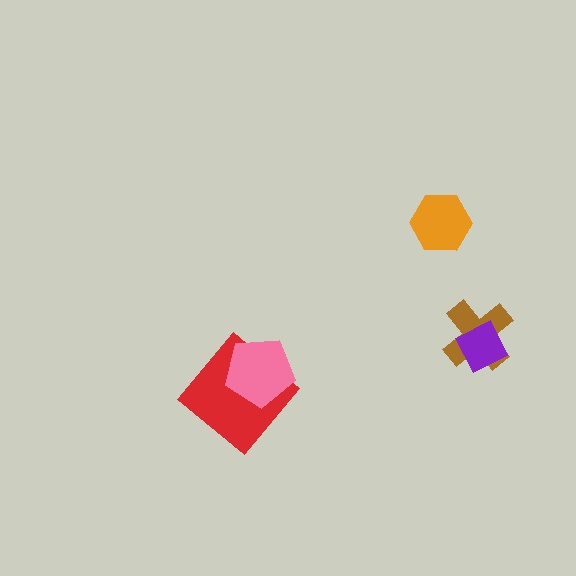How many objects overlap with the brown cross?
1 object overlaps with the brown cross.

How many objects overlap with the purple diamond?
1 object overlaps with the purple diamond.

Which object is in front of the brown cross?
The purple diamond is in front of the brown cross.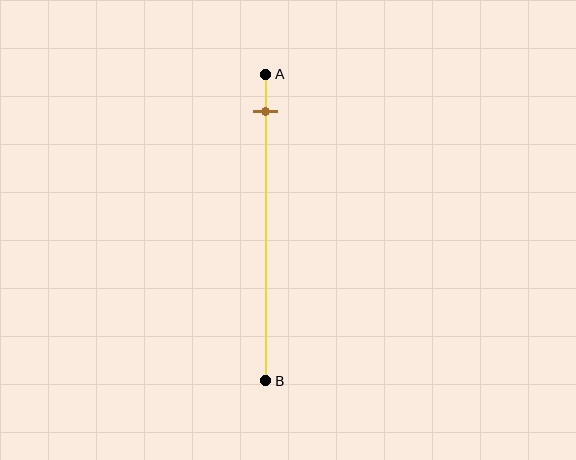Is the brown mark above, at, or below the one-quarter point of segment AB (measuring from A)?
The brown mark is above the one-quarter point of segment AB.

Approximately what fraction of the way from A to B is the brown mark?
The brown mark is approximately 10% of the way from A to B.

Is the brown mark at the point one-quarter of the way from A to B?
No, the mark is at about 10% from A, not at the 25% one-quarter point.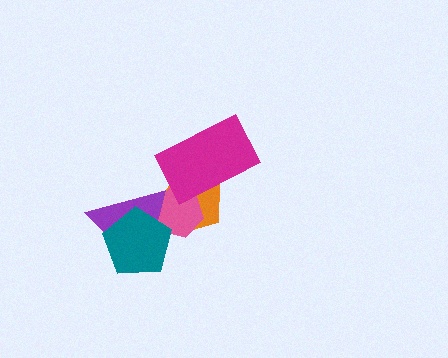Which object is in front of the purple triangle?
The teal pentagon is in front of the purple triangle.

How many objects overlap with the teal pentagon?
2 objects overlap with the teal pentagon.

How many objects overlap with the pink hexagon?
4 objects overlap with the pink hexagon.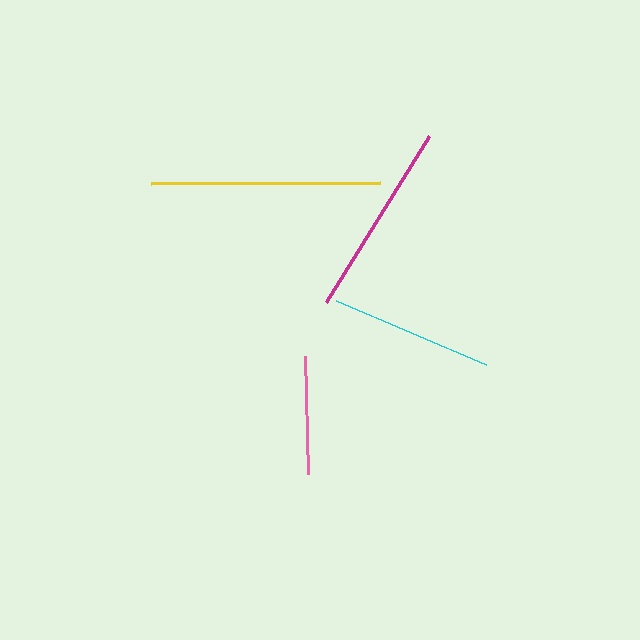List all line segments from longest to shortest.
From longest to shortest: yellow, magenta, cyan, pink.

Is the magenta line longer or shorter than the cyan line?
The magenta line is longer than the cyan line.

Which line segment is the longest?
The yellow line is the longest at approximately 230 pixels.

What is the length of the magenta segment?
The magenta segment is approximately 196 pixels long.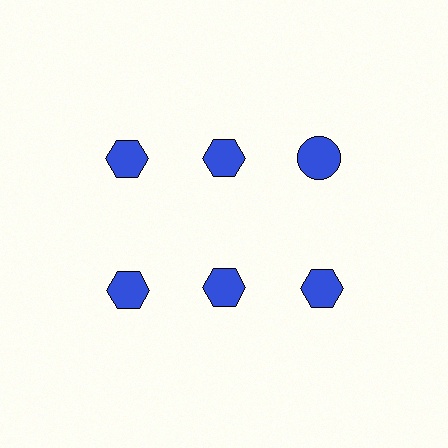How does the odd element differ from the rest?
It has a different shape: circle instead of hexagon.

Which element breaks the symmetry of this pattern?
The blue circle in the top row, center column breaks the symmetry. All other shapes are blue hexagons.